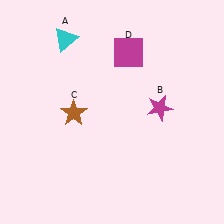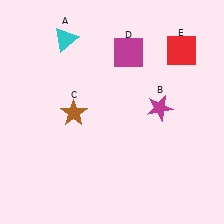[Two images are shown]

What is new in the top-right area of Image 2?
A red square (E) was added in the top-right area of Image 2.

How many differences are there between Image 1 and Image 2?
There is 1 difference between the two images.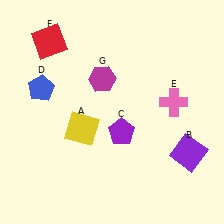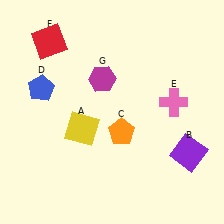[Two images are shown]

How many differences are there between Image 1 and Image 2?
There is 1 difference between the two images.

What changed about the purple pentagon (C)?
In Image 1, C is purple. In Image 2, it changed to orange.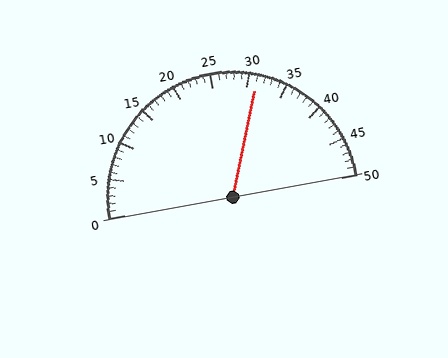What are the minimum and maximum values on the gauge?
The gauge ranges from 0 to 50.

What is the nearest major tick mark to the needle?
The nearest major tick mark is 30.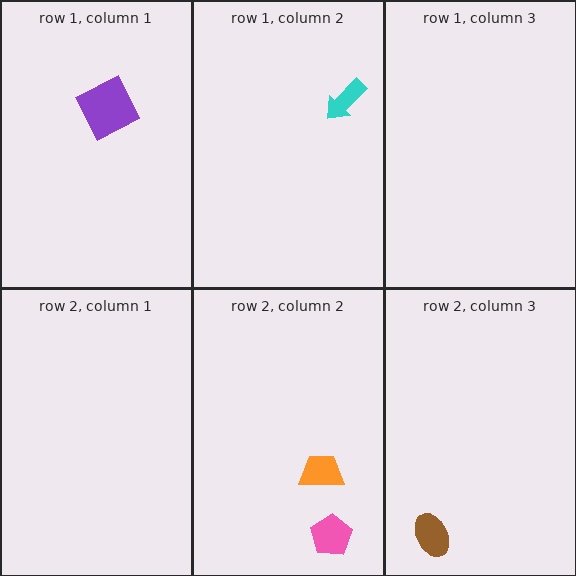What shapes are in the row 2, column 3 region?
The brown ellipse.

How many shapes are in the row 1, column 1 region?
1.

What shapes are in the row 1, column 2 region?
The cyan arrow.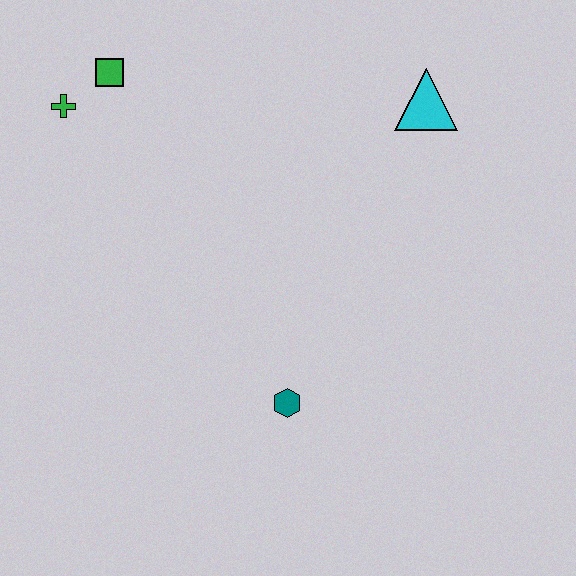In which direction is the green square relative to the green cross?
The green square is to the right of the green cross.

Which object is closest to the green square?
The green cross is closest to the green square.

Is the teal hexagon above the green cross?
No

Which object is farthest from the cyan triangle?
The green cross is farthest from the cyan triangle.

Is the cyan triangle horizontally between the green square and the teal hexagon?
No